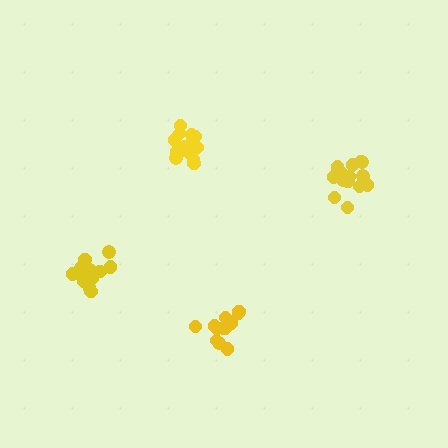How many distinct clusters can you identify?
There are 4 distinct clusters.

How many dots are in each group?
Group 1: 12 dots, Group 2: 16 dots, Group 3: 14 dots, Group 4: 16 dots (58 total).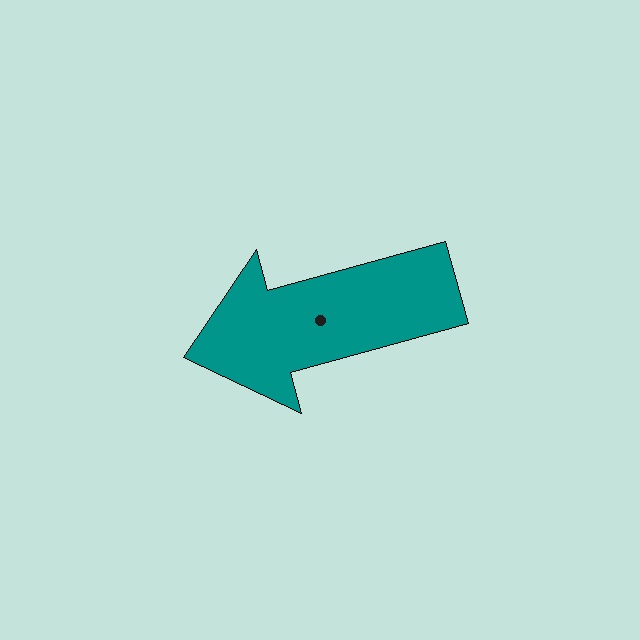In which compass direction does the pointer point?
West.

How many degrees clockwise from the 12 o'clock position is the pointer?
Approximately 255 degrees.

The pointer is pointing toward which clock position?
Roughly 8 o'clock.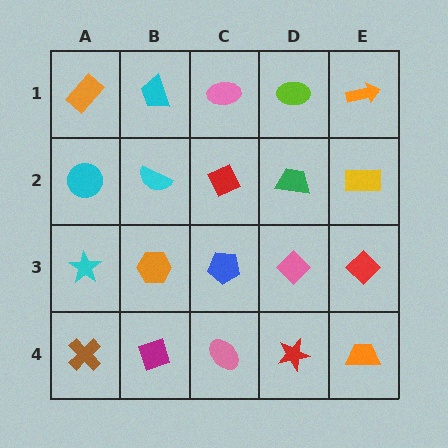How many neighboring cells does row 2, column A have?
3.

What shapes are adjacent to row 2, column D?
A lime ellipse (row 1, column D), a pink diamond (row 3, column D), a red diamond (row 2, column C), a yellow rectangle (row 2, column E).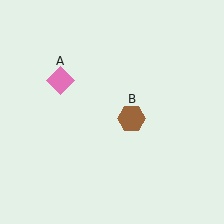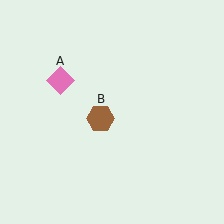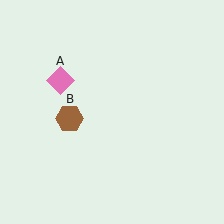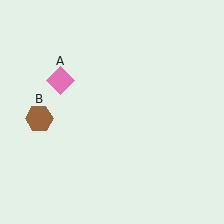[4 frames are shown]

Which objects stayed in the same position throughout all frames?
Pink diamond (object A) remained stationary.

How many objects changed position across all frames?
1 object changed position: brown hexagon (object B).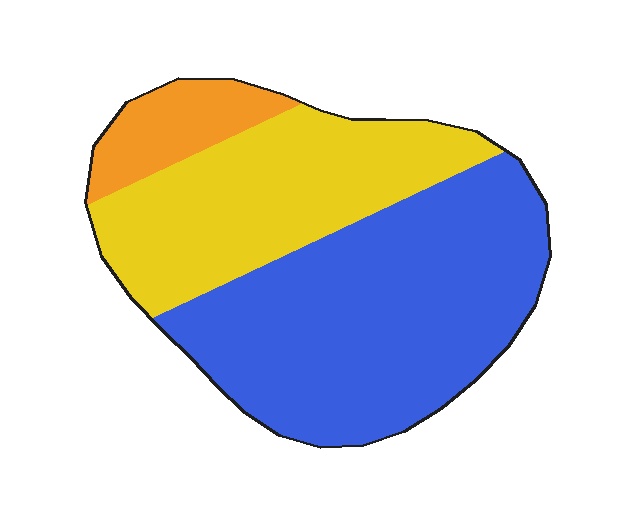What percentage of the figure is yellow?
Yellow takes up between a quarter and a half of the figure.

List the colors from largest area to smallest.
From largest to smallest: blue, yellow, orange.